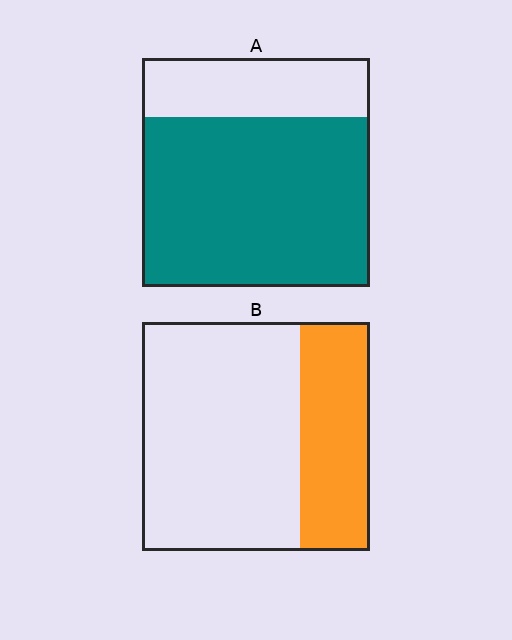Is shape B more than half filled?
No.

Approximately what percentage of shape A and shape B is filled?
A is approximately 75% and B is approximately 30%.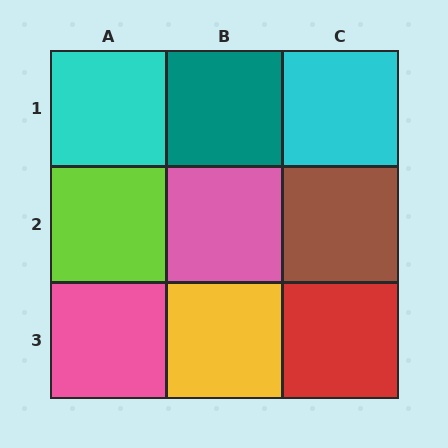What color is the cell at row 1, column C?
Cyan.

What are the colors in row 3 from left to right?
Pink, yellow, red.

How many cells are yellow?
1 cell is yellow.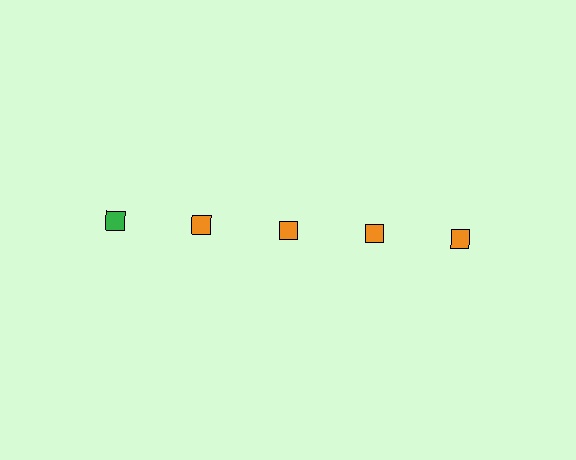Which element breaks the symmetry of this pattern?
The green square in the top row, leftmost column breaks the symmetry. All other shapes are orange squares.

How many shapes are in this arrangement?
There are 5 shapes arranged in a grid pattern.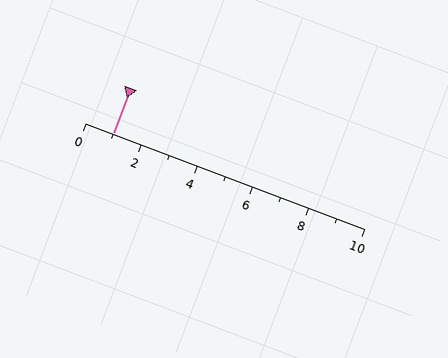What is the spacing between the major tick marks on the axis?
The major ticks are spaced 2 apart.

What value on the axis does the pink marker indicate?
The marker indicates approximately 1.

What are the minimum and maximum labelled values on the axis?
The axis runs from 0 to 10.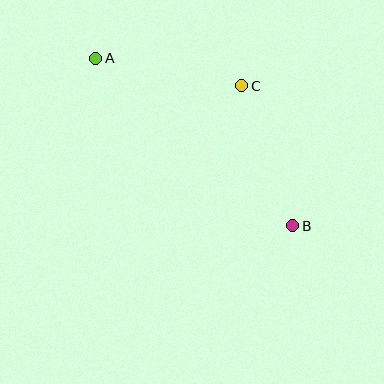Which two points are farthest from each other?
Points A and B are farthest from each other.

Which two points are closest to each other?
Points A and C are closest to each other.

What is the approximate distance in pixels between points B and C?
The distance between B and C is approximately 149 pixels.